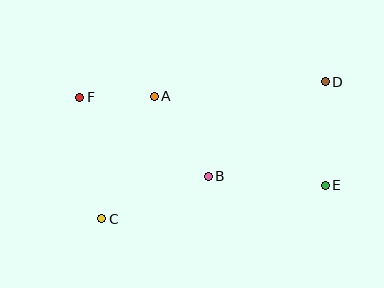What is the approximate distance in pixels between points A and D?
The distance between A and D is approximately 171 pixels.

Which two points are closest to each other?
Points A and F are closest to each other.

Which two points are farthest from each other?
Points C and D are farthest from each other.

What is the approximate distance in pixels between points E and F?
The distance between E and F is approximately 261 pixels.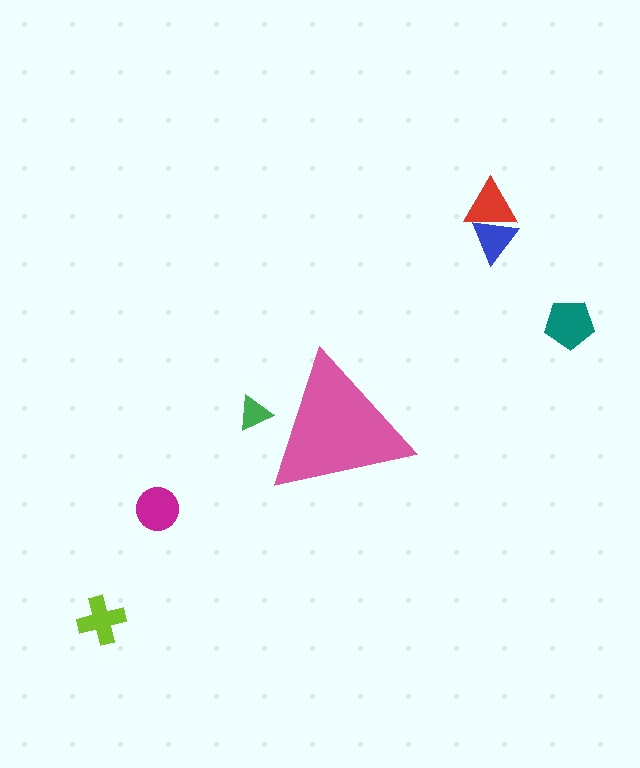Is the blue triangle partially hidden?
No, the blue triangle is fully visible.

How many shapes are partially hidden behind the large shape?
1 shape is partially hidden.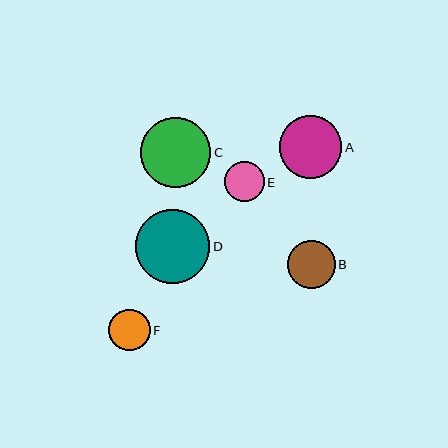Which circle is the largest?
Circle D is the largest with a size of approximately 74 pixels.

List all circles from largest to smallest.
From largest to smallest: D, C, A, B, F, E.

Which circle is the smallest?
Circle E is the smallest with a size of approximately 40 pixels.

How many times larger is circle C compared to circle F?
Circle C is approximately 1.7 times the size of circle F.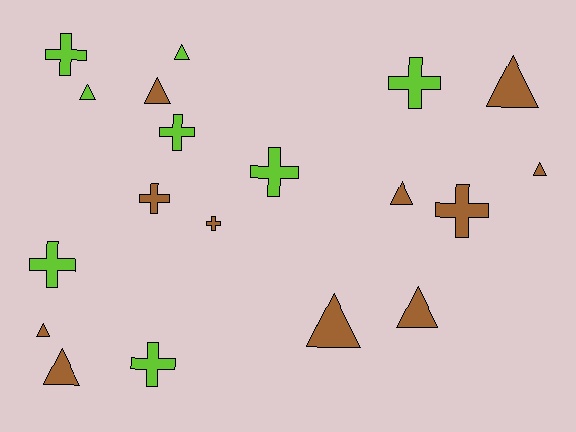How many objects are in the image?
There are 19 objects.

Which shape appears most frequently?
Triangle, with 10 objects.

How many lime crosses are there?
There are 6 lime crosses.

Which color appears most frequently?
Brown, with 11 objects.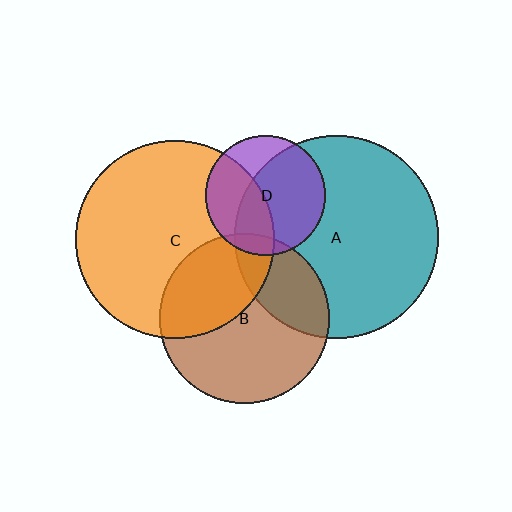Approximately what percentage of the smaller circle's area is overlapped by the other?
Approximately 25%.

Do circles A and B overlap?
Yes.